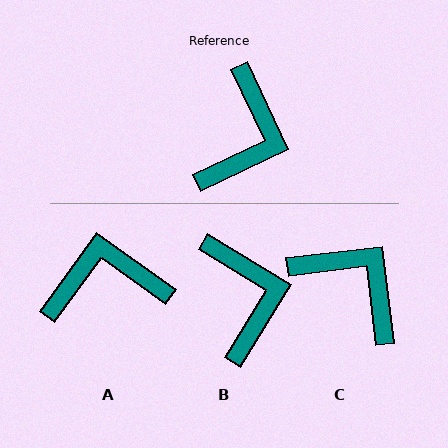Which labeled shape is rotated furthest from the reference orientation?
A, about 119 degrees away.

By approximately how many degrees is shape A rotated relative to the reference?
Approximately 119 degrees counter-clockwise.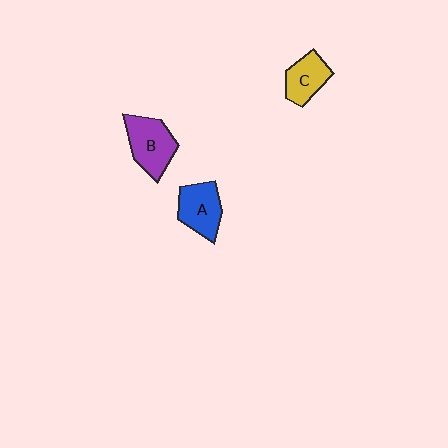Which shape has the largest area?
Shape B (purple).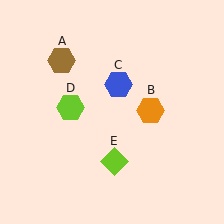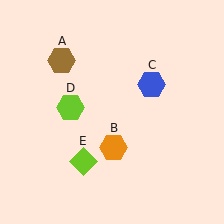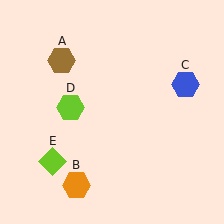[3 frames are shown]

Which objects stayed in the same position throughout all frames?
Brown hexagon (object A) and lime hexagon (object D) remained stationary.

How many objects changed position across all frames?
3 objects changed position: orange hexagon (object B), blue hexagon (object C), lime diamond (object E).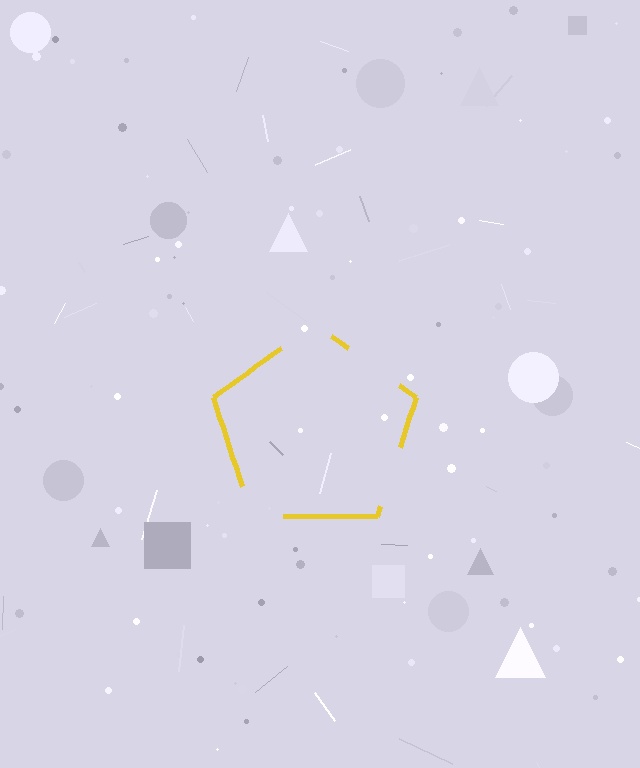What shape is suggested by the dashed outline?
The dashed outline suggests a pentagon.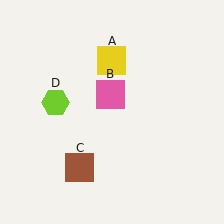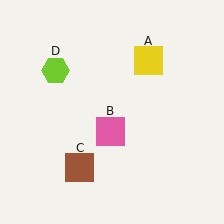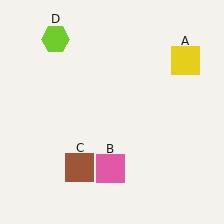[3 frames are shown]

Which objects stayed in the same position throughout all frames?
Brown square (object C) remained stationary.